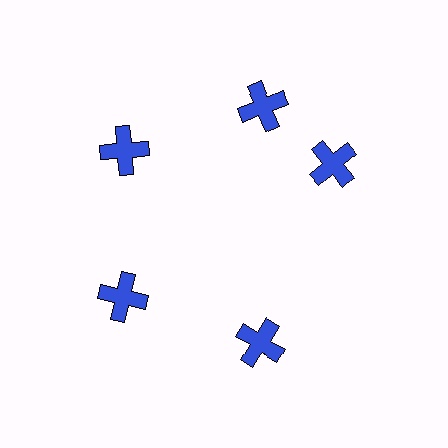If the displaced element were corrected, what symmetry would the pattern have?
It would have 5-fold rotational symmetry — the pattern would map onto itself every 72 degrees.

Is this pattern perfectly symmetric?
No. The 5 blue crosses are arranged in a ring, but one element near the 3 o'clock position is rotated out of alignment along the ring, breaking the 5-fold rotational symmetry.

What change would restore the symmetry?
The symmetry would be restored by rotating it back into even spacing with its neighbors so that all 5 crosses sit at equal angles and equal distance from the center.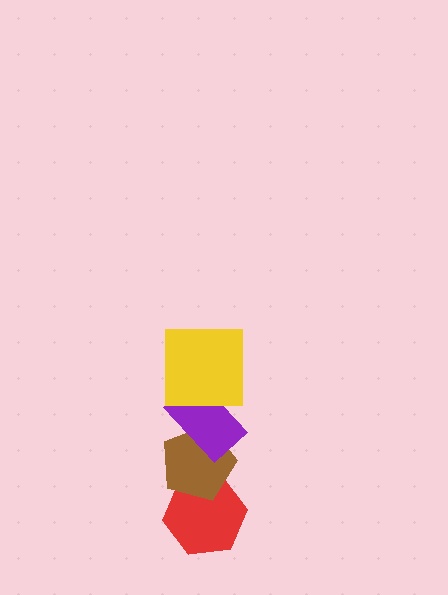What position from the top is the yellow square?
The yellow square is 1st from the top.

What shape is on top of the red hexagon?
The brown pentagon is on top of the red hexagon.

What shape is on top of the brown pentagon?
The purple rectangle is on top of the brown pentagon.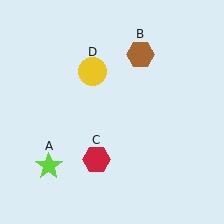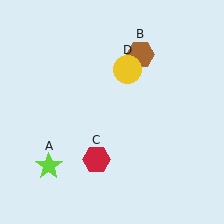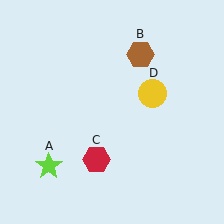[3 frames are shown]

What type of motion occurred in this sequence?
The yellow circle (object D) rotated clockwise around the center of the scene.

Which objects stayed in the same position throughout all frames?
Lime star (object A) and brown hexagon (object B) and red hexagon (object C) remained stationary.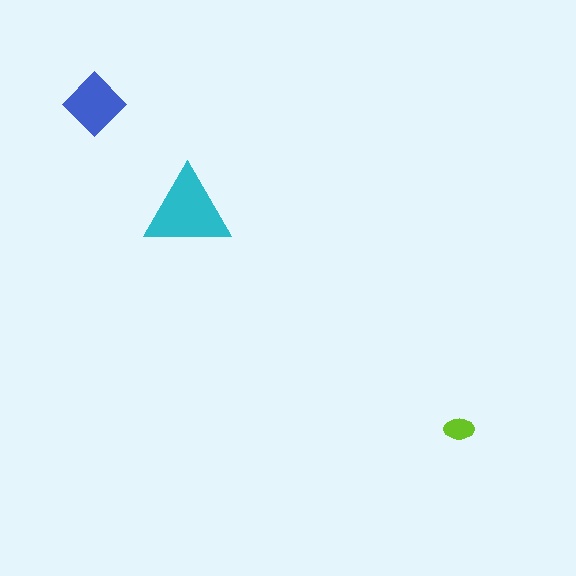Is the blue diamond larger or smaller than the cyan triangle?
Smaller.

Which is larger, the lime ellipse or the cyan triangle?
The cyan triangle.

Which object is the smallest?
The lime ellipse.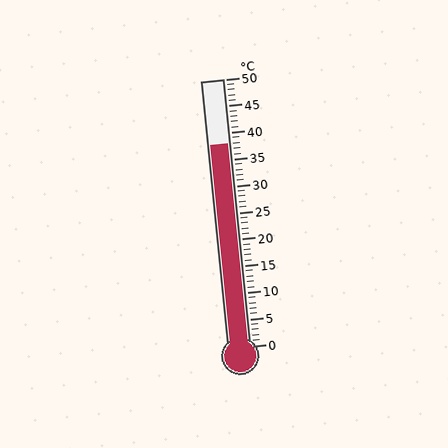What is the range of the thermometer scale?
The thermometer scale ranges from 0°C to 50°C.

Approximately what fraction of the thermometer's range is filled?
The thermometer is filled to approximately 75% of its range.